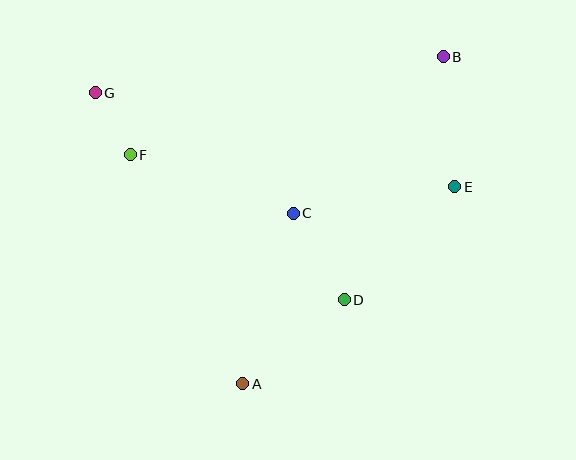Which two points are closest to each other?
Points F and G are closest to each other.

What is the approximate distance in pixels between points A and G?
The distance between A and G is approximately 326 pixels.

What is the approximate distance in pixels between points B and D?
The distance between B and D is approximately 262 pixels.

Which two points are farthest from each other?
Points A and B are farthest from each other.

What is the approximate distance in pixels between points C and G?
The distance between C and G is approximately 232 pixels.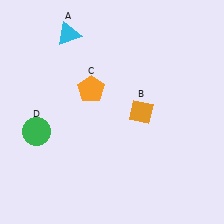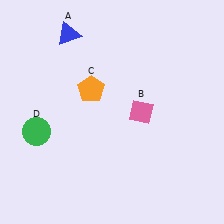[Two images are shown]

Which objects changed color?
A changed from cyan to blue. B changed from orange to pink.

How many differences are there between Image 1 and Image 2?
There are 2 differences between the two images.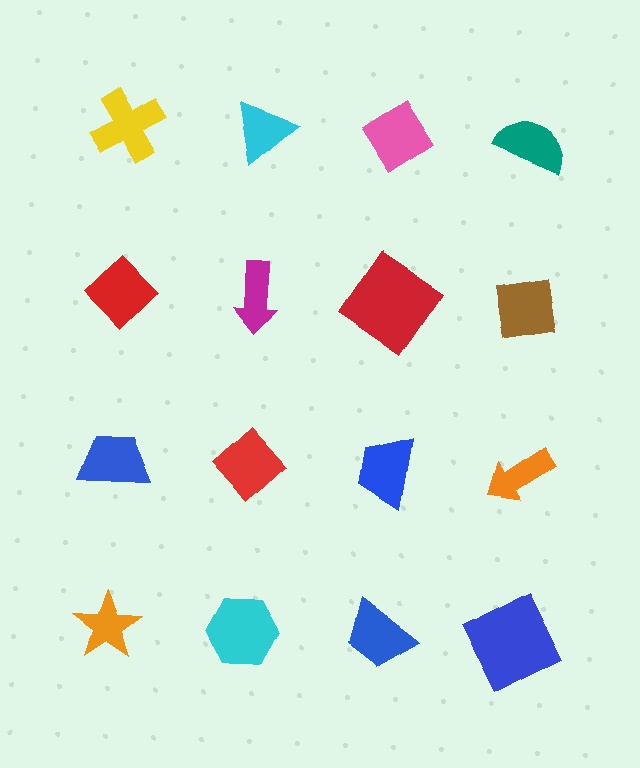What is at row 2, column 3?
A red diamond.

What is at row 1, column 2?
A cyan triangle.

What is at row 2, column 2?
A magenta arrow.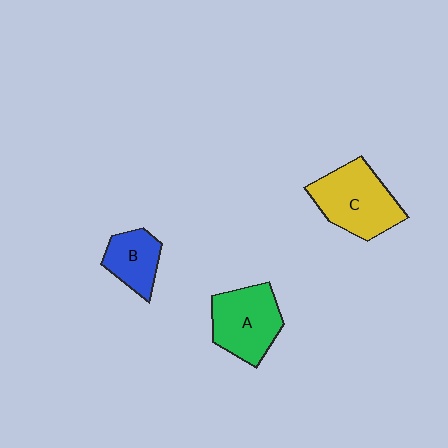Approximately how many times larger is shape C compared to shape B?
Approximately 1.7 times.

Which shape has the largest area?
Shape C (yellow).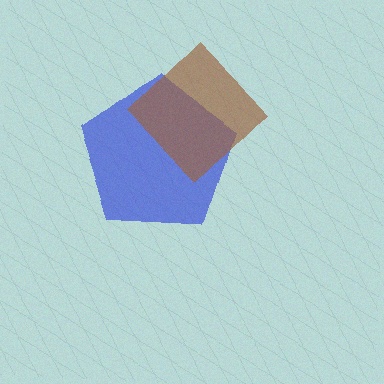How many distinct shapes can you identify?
There are 2 distinct shapes: a blue pentagon, a brown diamond.